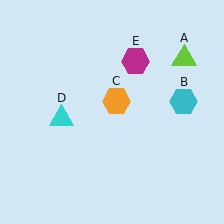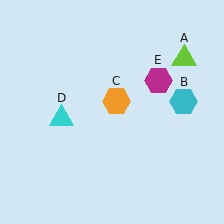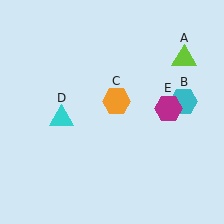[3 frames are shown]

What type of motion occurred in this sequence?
The magenta hexagon (object E) rotated clockwise around the center of the scene.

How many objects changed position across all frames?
1 object changed position: magenta hexagon (object E).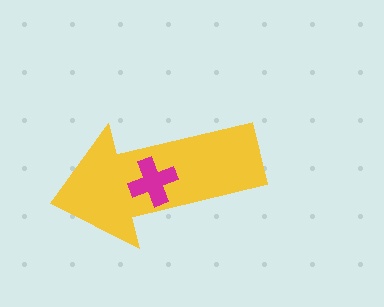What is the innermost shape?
The magenta cross.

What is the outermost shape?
The yellow arrow.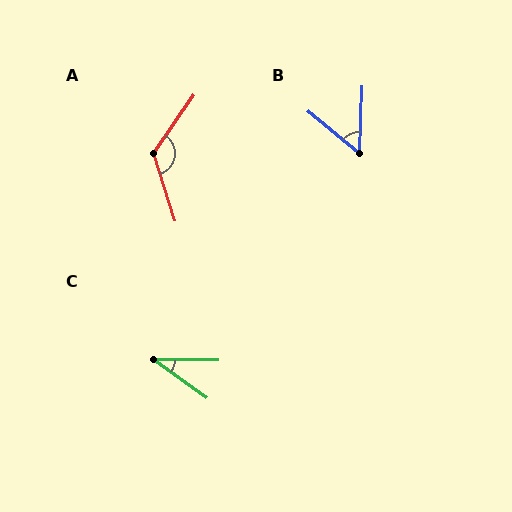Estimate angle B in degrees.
Approximately 53 degrees.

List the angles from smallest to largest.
C (35°), B (53°), A (128°).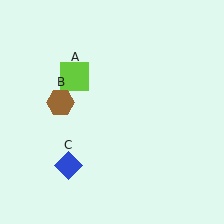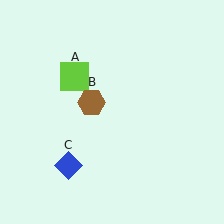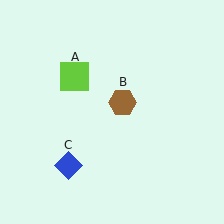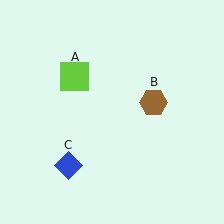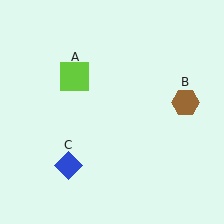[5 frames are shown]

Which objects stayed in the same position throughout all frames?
Lime square (object A) and blue diamond (object C) remained stationary.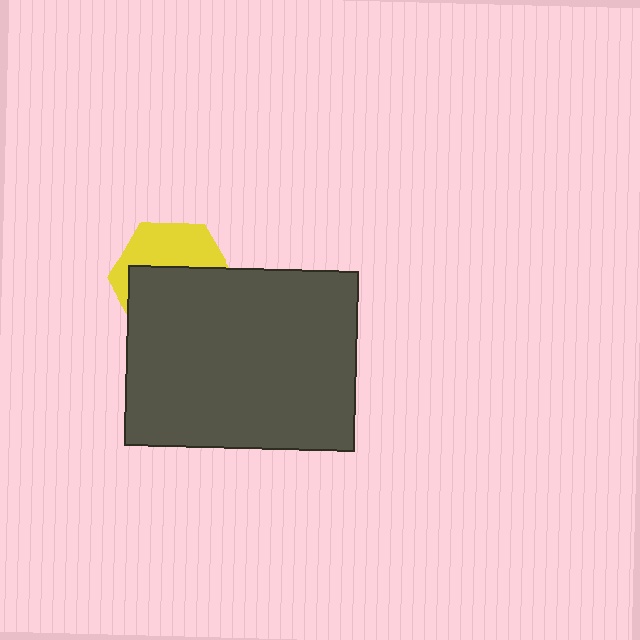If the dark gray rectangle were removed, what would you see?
You would see the complete yellow hexagon.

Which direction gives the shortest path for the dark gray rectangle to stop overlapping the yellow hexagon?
Moving down gives the shortest separation.